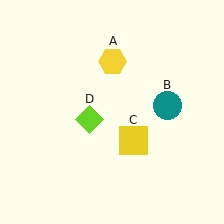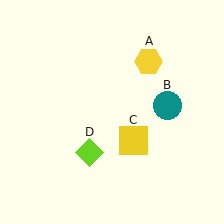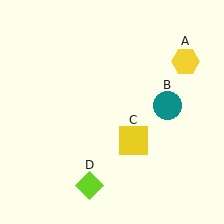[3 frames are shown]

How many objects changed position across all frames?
2 objects changed position: yellow hexagon (object A), lime diamond (object D).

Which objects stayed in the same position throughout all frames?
Teal circle (object B) and yellow square (object C) remained stationary.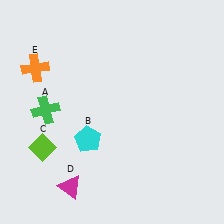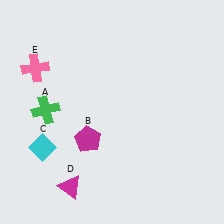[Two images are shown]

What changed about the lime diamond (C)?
In Image 1, C is lime. In Image 2, it changed to cyan.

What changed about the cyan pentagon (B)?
In Image 1, B is cyan. In Image 2, it changed to magenta.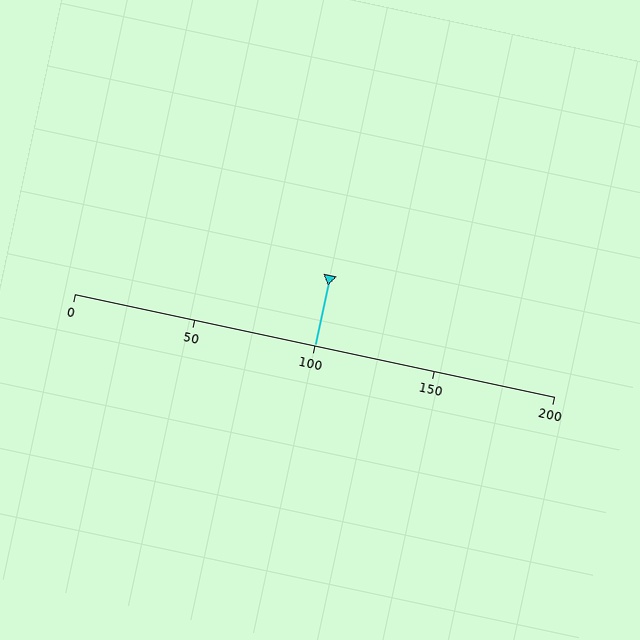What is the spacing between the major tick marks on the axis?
The major ticks are spaced 50 apart.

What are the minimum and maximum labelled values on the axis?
The axis runs from 0 to 200.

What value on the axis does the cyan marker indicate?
The marker indicates approximately 100.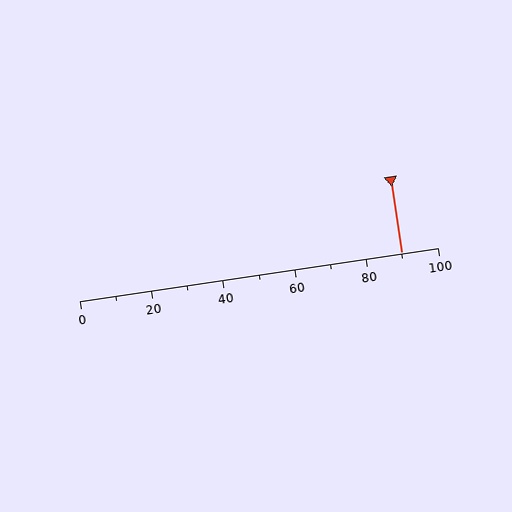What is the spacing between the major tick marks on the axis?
The major ticks are spaced 20 apart.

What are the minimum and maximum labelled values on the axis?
The axis runs from 0 to 100.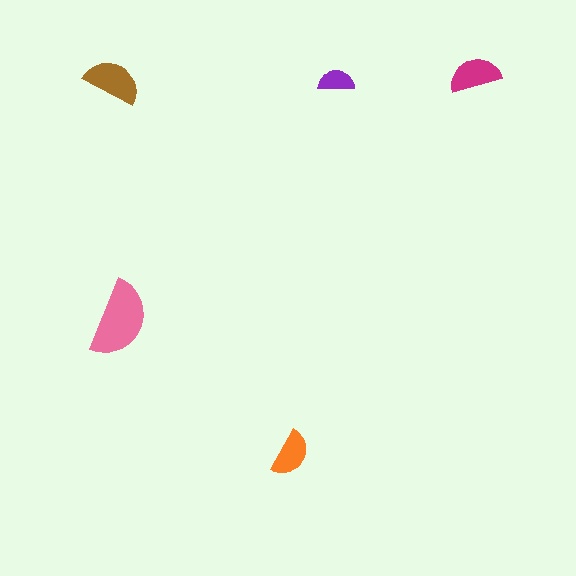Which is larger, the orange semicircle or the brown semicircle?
The brown one.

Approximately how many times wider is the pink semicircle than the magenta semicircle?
About 1.5 times wider.